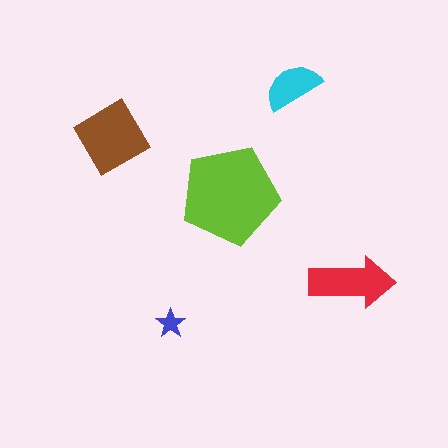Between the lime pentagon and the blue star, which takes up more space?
The lime pentagon.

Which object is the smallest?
The blue star.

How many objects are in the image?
There are 5 objects in the image.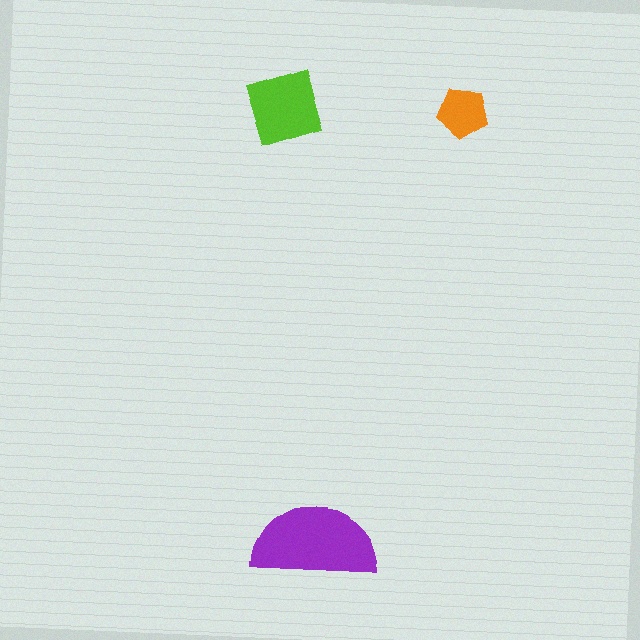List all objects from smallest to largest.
The orange pentagon, the lime square, the purple semicircle.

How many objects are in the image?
There are 3 objects in the image.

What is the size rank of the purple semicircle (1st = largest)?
1st.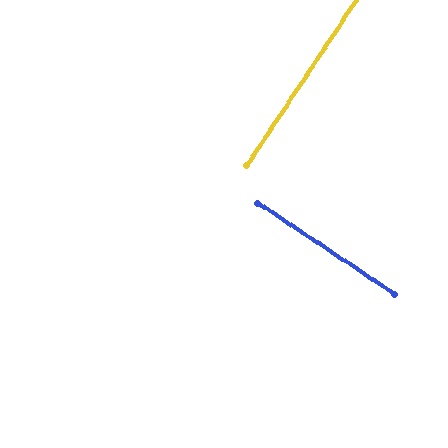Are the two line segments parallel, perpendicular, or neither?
Perpendicular — they meet at approximately 90°.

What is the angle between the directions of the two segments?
Approximately 90 degrees.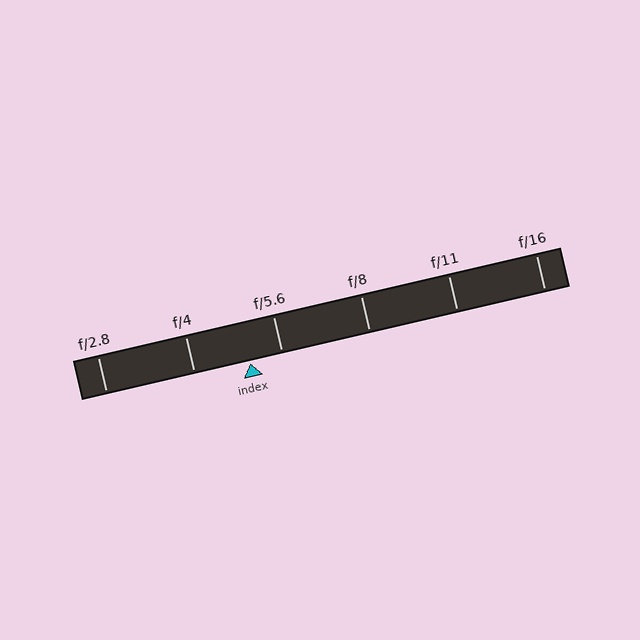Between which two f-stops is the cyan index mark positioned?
The index mark is between f/4 and f/5.6.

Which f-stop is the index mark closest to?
The index mark is closest to f/5.6.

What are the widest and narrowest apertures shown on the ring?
The widest aperture shown is f/2.8 and the narrowest is f/16.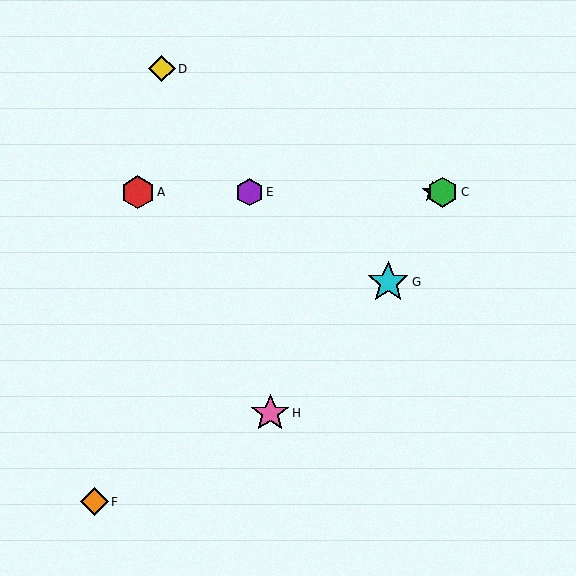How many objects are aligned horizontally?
4 objects (A, B, C, E) are aligned horizontally.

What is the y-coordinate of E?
Object E is at y≈192.